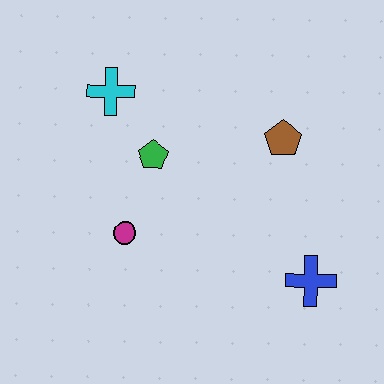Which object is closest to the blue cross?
The brown pentagon is closest to the blue cross.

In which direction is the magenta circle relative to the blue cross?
The magenta circle is to the left of the blue cross.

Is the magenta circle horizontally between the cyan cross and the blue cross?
Yes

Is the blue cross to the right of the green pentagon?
Yes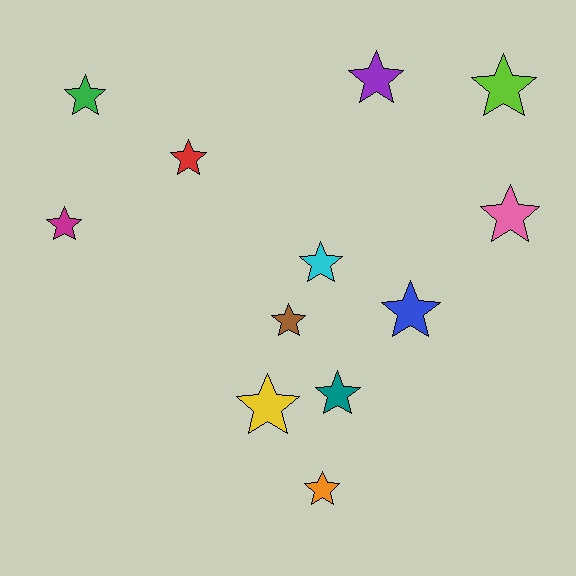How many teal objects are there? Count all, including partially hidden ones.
There is 1 teal object.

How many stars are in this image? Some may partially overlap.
There are 12 stars.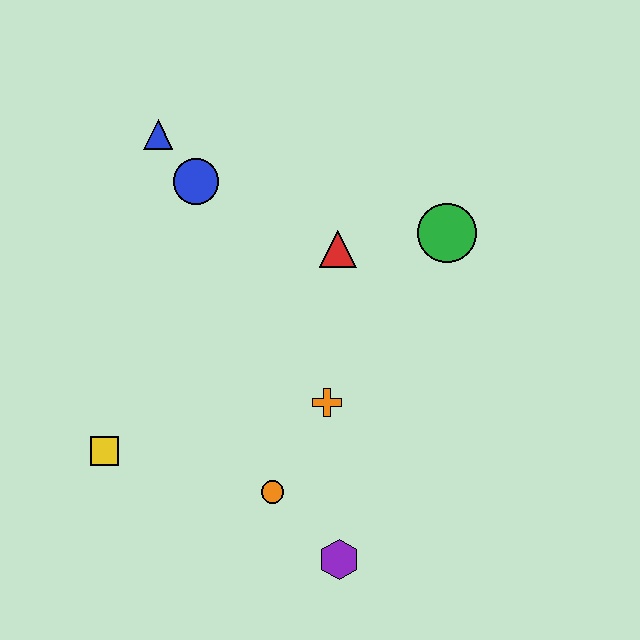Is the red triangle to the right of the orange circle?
Yes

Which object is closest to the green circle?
The red triangle is closest to the green circle.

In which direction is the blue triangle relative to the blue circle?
The blue triangle is above the blue circle.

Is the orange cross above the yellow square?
Yes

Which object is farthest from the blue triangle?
The purple hexagon is farthest from the blue triangle.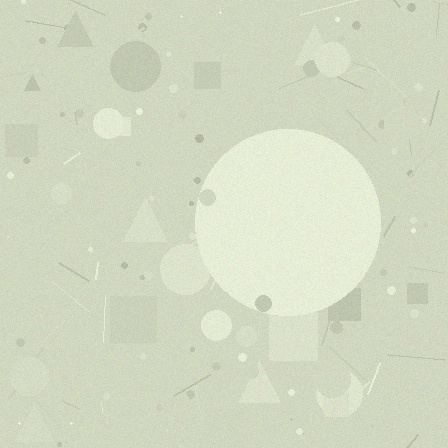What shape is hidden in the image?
A circle is hidden in the image.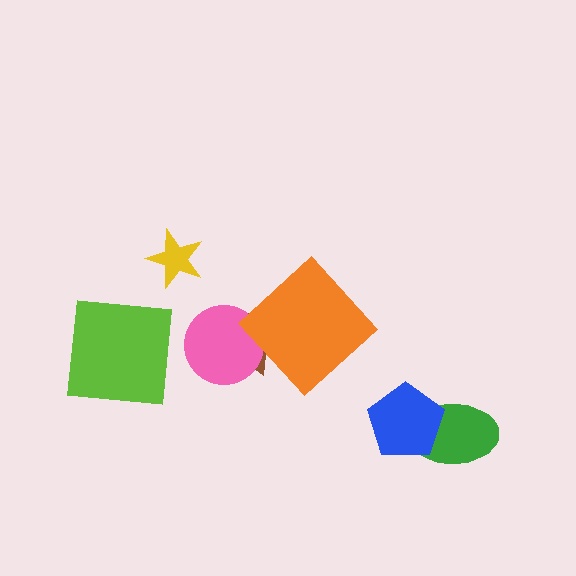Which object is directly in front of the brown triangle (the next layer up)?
The pink circle is directly in front of the brown triangle.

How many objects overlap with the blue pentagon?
1 object overlaps with the blue pentagon.